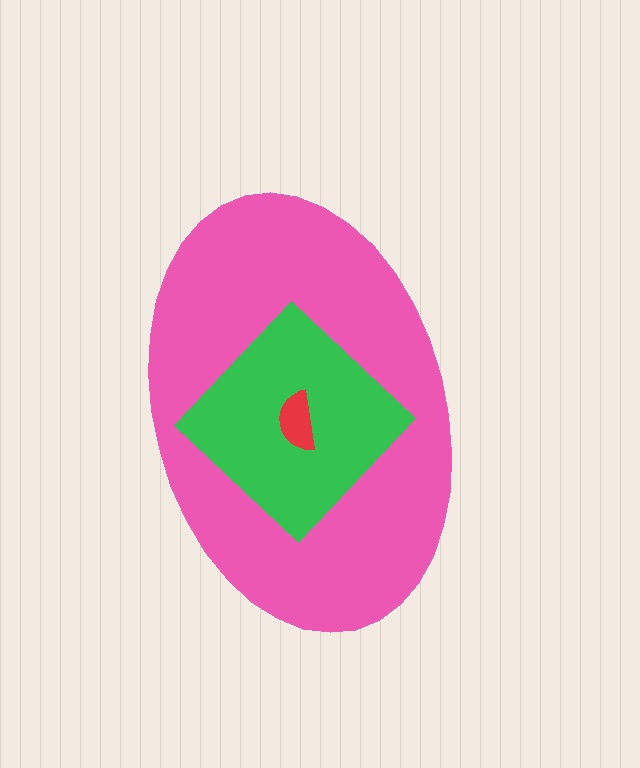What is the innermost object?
The red semicircle.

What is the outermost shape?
The pink ellipse.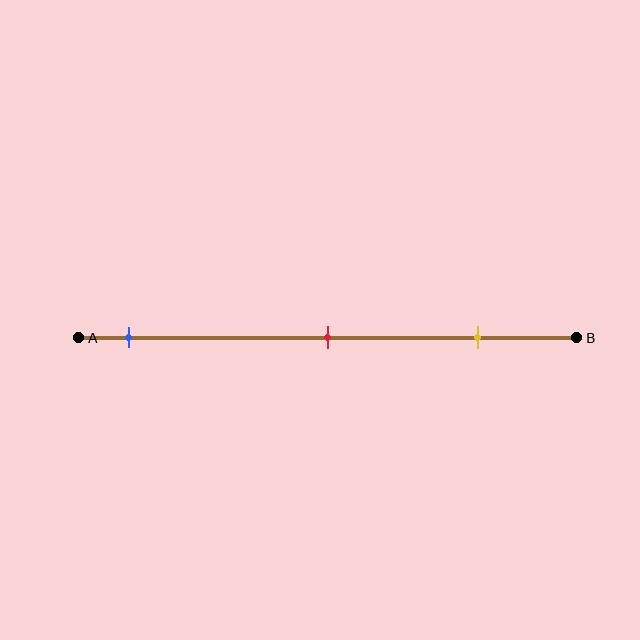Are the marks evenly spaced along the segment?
Yes, the marks are approximately evenly spaced.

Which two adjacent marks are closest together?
The red and yellow marks are the closest adjacent pair.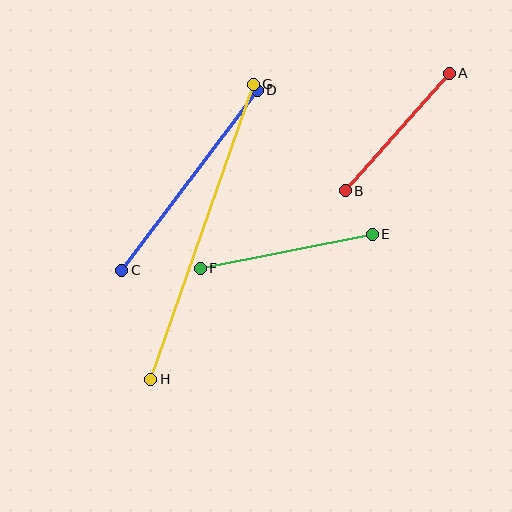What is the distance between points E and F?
The distance is approximately 175 pixels.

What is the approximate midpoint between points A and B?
The midpoint is at approximately (397, 132) pixels.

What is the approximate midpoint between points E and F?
The midpoint is at approximately (286, 251) pixels.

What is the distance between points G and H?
The distance is approximately 313 pixels.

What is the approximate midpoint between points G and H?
The midpoint is at approximately (202, 232) pixels.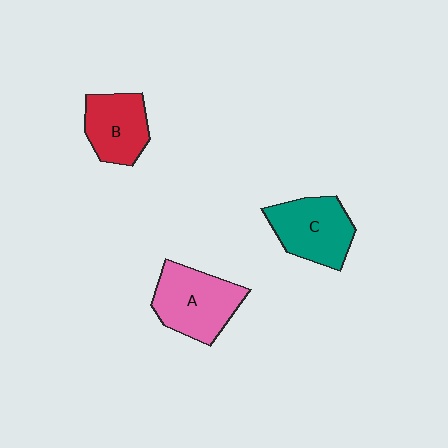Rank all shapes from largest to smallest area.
From largest to smallest: A (pink), C (teal), B (red).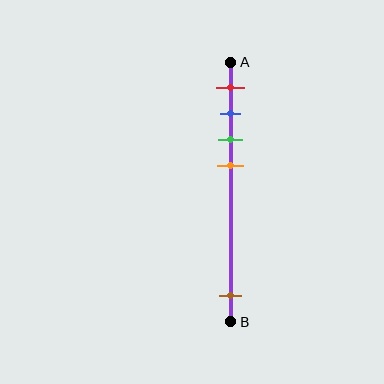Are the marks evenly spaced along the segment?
No, the marks are not evenly spaced.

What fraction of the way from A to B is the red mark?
The red mark is approximately 10% (0.1) of the way from A to B.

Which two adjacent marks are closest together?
The blue and green marks are the closest adjacent pair.